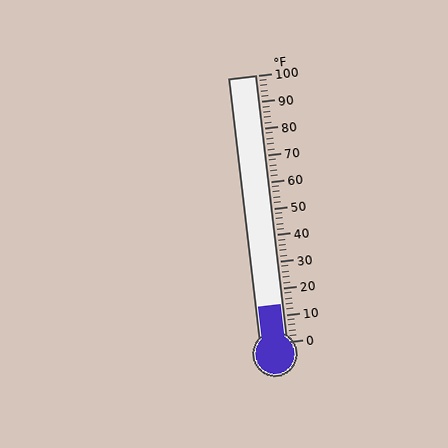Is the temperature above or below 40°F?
The temperature is below 40°F.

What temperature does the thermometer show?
The thermometer shows approximately 14°F.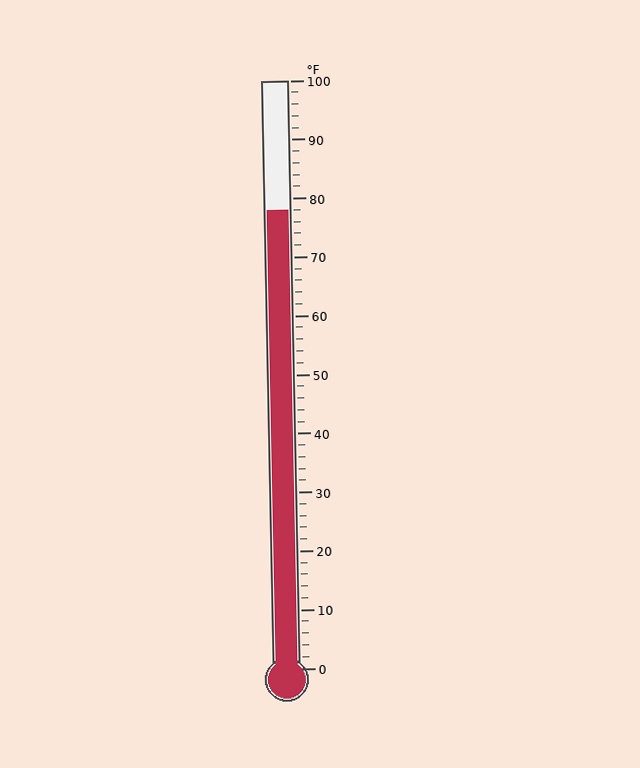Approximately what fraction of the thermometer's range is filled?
The thermometer is filled to approximately 80% of its range.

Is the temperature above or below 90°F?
The temperature is below 90°F.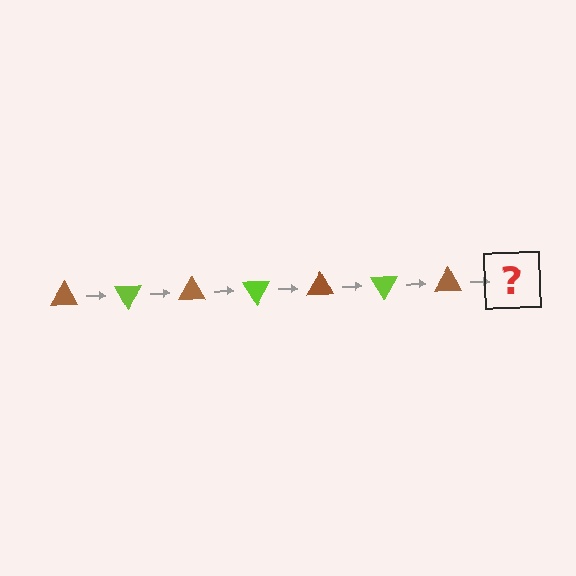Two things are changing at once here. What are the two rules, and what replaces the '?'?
The two rules are that it rotates 60 degrees each step and the color cycles through brown and lime. The '?' should be a lime triangle, rotated 420 degrees from the start.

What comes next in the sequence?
The next element should be a lime triangle, rotated 420 degrees from the start.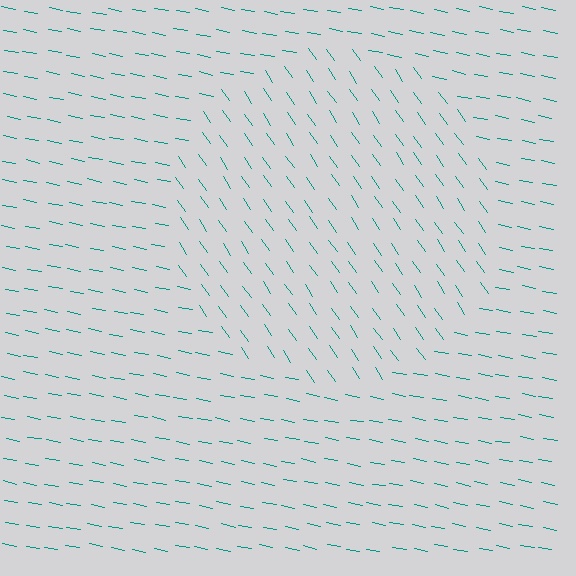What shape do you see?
I see a circle.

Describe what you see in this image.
The image is filled with small teal line segments. A circle region in the image has lines oriented differently from the surrounding lines, creating a visible texture boundary.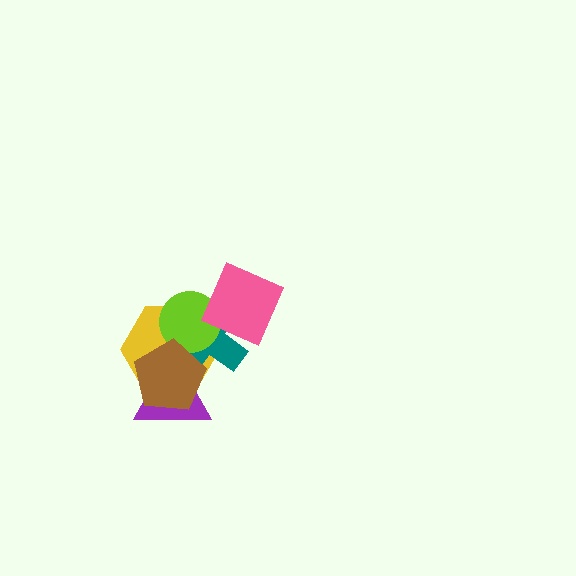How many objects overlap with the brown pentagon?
4 objects overlap with the brown pentagon.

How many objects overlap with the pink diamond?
2 objects overlap with the pink diamond.